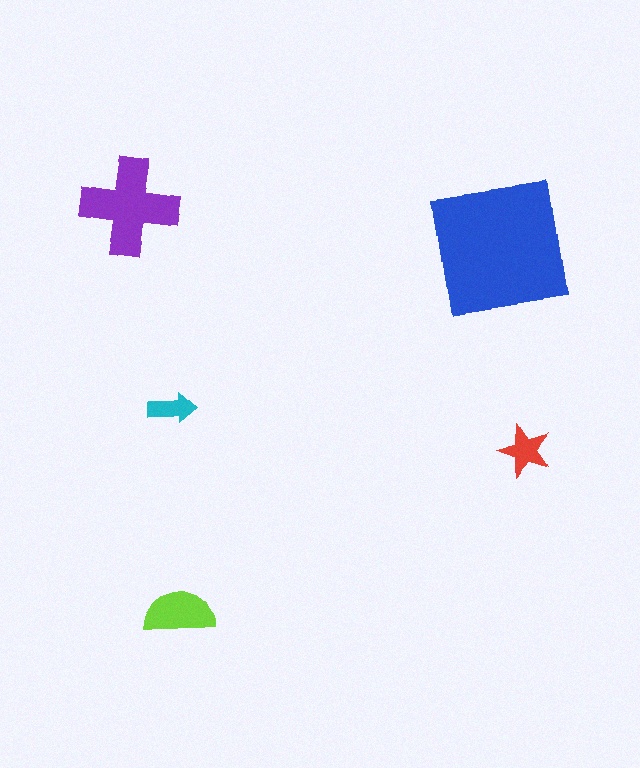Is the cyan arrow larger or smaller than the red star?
Smaller.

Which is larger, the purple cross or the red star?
The purple cross.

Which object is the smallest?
The cyan arrow.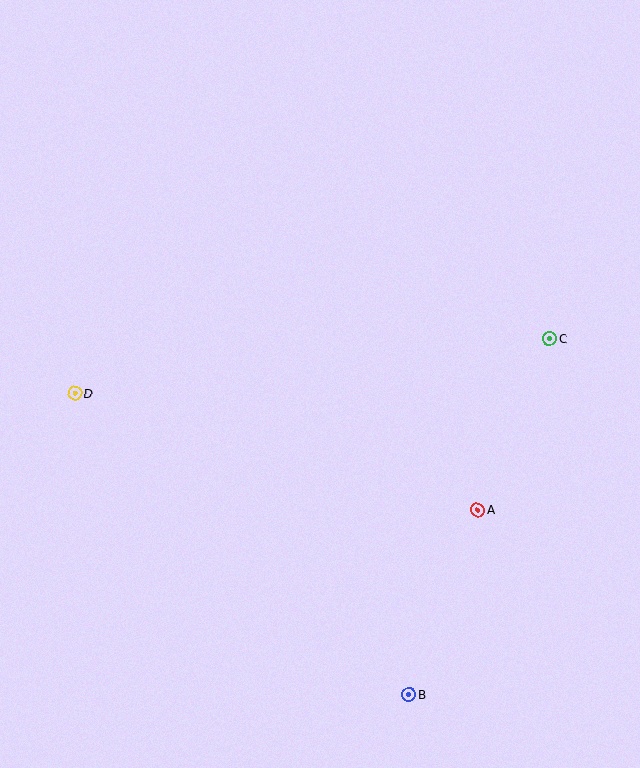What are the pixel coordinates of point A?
Point A is at (478, 510).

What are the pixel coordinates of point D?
Point D is at (75, 393).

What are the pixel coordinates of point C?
Point C is at (550, 339).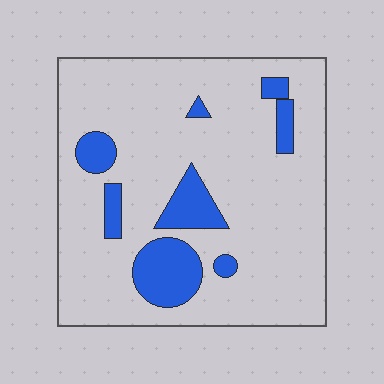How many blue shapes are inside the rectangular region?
8.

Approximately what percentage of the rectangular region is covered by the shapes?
Approximately 15%.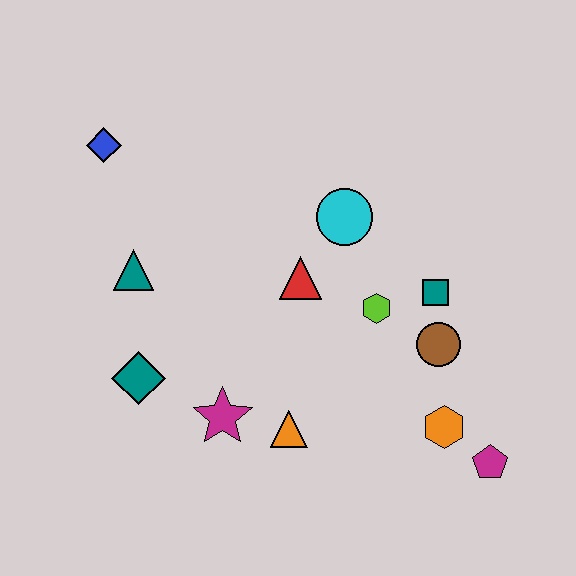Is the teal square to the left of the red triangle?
No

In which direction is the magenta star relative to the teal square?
The magenta star is to the left of the teal square.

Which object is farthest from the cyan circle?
The magenta pentagon is farthest from the cyan circle.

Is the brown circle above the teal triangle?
No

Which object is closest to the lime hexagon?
The teal square is closest to the lime hexagon.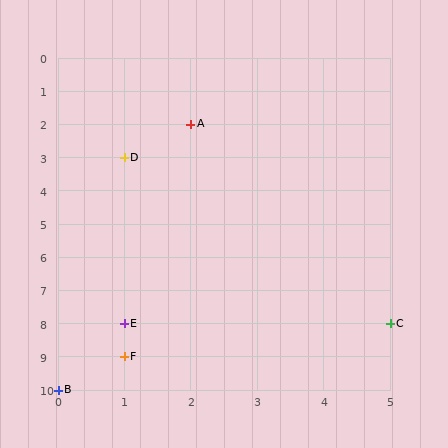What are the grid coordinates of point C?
Point C is at grid coordinates (5, 8).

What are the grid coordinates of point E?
Point E is at grid coordinates (1, 8).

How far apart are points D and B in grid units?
Points D and B are 1 column and 7 rows apart (about 7.1 grid units diagonally).